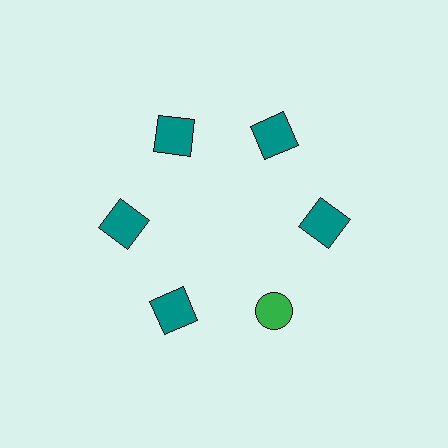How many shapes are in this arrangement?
There are 6 shapes arranged in a ring pattern.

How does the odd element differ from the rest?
It differs in both color (green instead of teal) and shape (circle instead of square).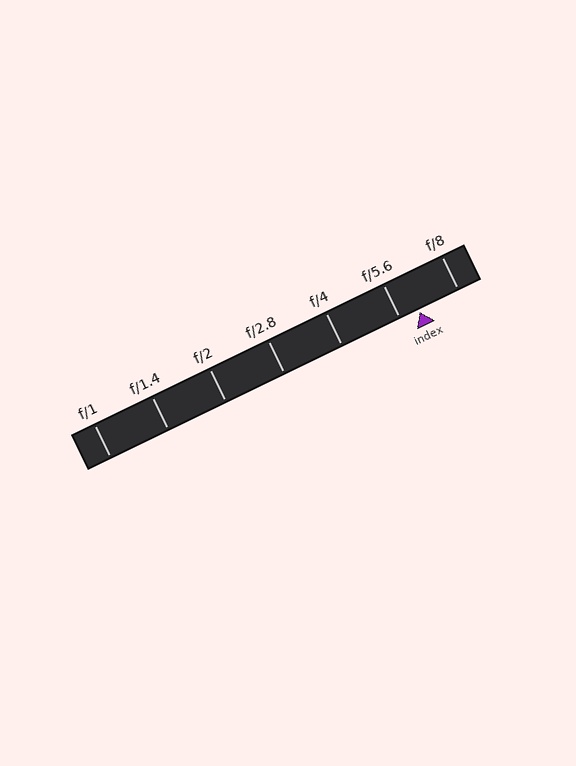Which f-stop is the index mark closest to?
The index mark is closest to f/5.6.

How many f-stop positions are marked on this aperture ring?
There are 7 f-stop positions marked.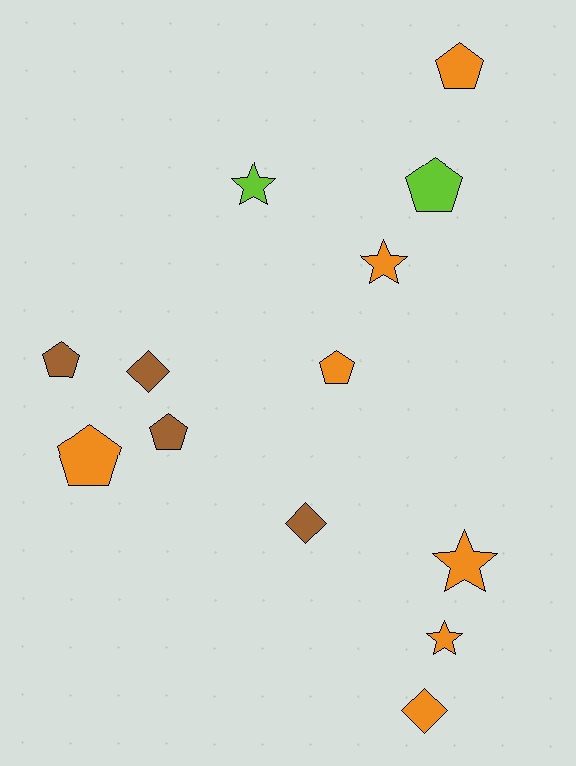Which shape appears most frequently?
Pentagon, with 6 objects.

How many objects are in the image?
There are 13 objects.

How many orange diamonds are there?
There is 1 orange diamond.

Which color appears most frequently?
Orange, with 7 objects.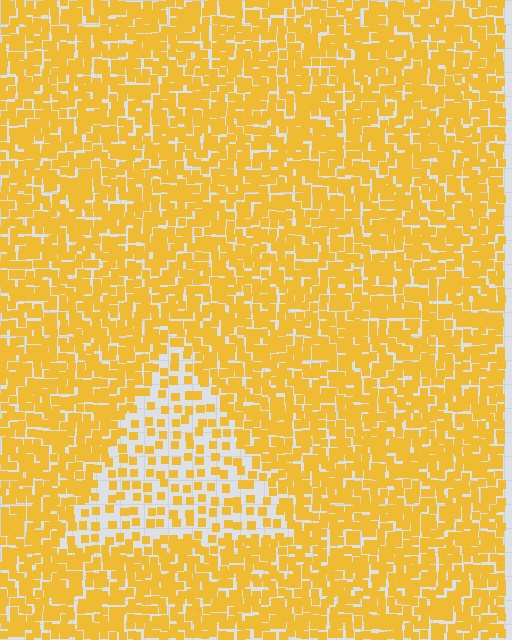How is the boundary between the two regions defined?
The boundary is defined by a change in element density (approximately 2.4x ratio). All elements are the same color, size, and shape.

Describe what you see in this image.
The image contains small yellow elements arranged at two different densities. A triangle-shaped region is visible where the elements are less densely packed than the surrounding area.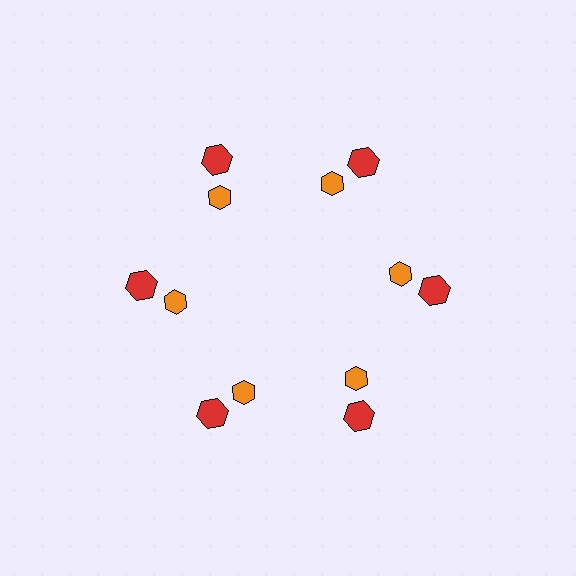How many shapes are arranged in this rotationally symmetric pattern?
There are 12 shapes, arranged in 6 groups of 2.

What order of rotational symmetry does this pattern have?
This pattern has 6-fold rotational symmetry.